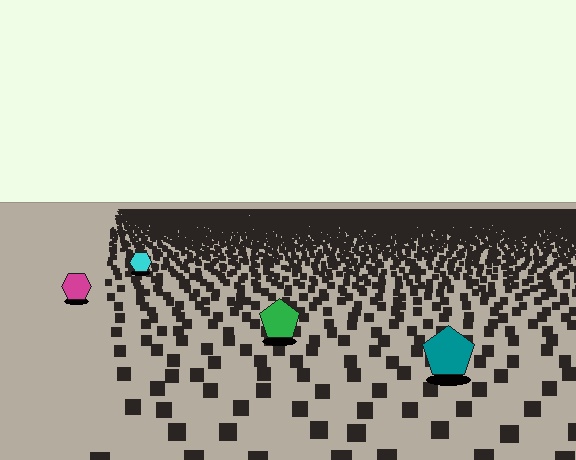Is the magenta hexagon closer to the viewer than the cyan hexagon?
Yes. The magenta hexagon is closer — you can tell from the texture gradient: the ground texture is coarser near it.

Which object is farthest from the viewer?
The cyan hexagon is farthest from the viewer. It appears smaller and the ground texture around it is denser.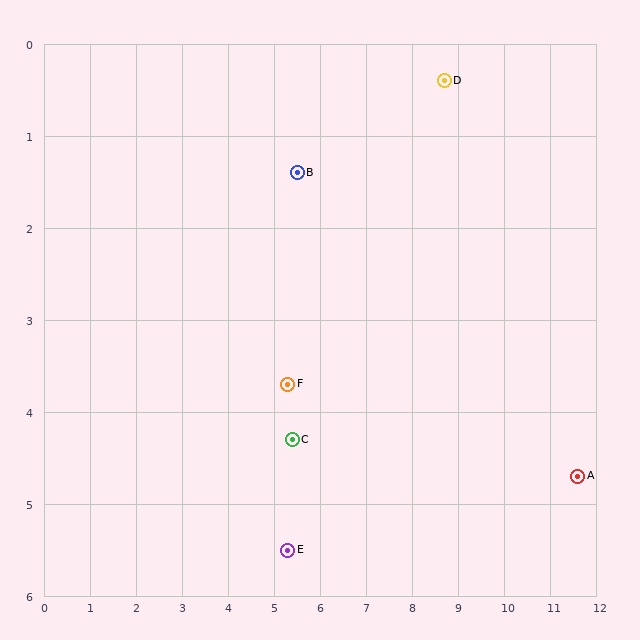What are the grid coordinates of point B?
Point B is at approximately (5.5, 1.4).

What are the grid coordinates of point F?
Point F is at approximately (5.3, 3.7).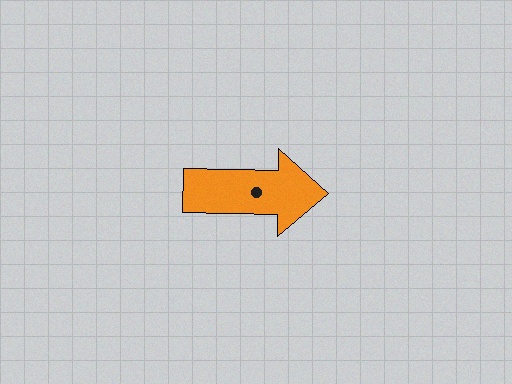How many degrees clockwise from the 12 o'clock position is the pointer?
Approximately 91 degrees.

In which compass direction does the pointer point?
East.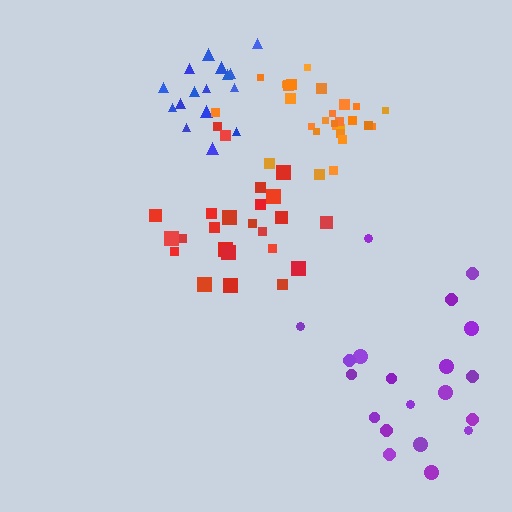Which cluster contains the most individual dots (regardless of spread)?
Orange (28).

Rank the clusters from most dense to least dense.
blue, orange, red, purple.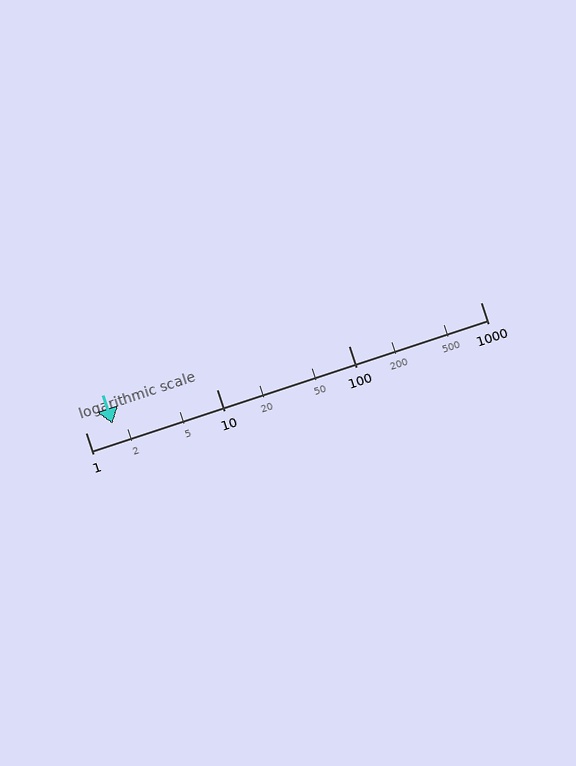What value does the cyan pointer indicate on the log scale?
The pointer indicates approximately 1.6.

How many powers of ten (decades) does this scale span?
The scale spans 3 decades, from 1 to 1000.